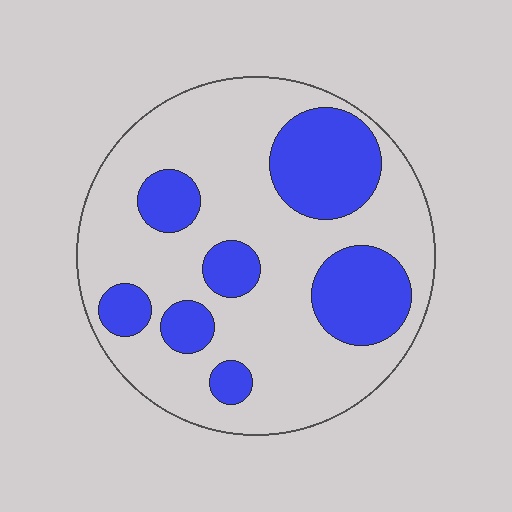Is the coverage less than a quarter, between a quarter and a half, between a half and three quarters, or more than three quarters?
Between a quarter and a half.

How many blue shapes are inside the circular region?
7.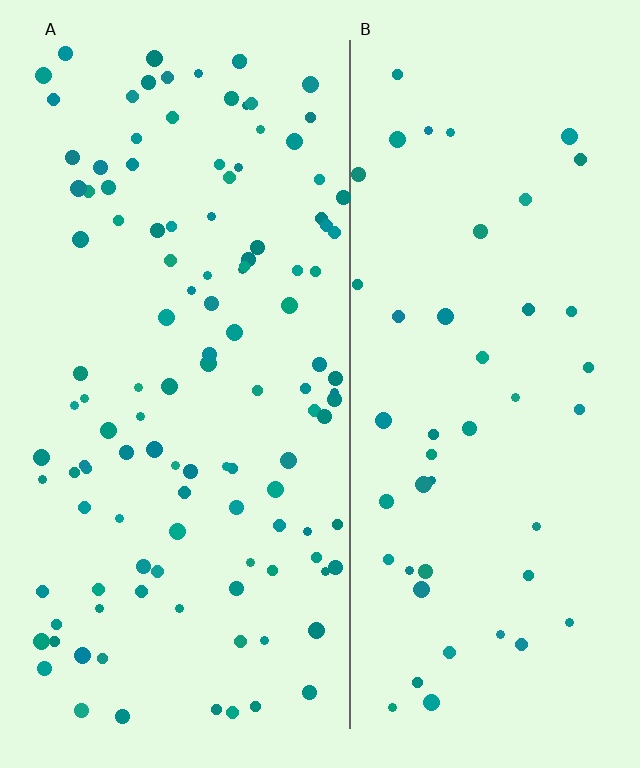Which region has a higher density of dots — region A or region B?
A (the left).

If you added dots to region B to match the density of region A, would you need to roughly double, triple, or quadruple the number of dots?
Approximately double.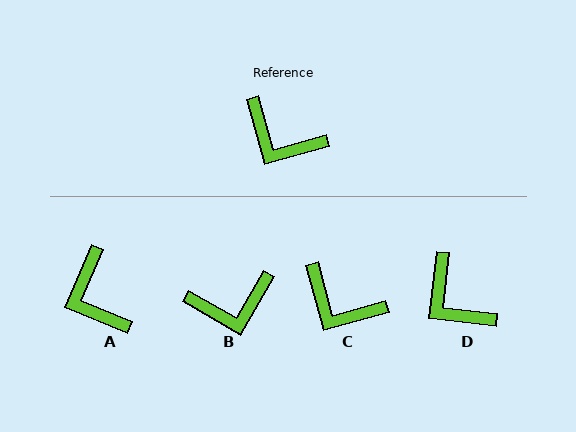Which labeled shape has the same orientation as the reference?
C.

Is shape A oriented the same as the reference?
No, it is off by about 39 degrees.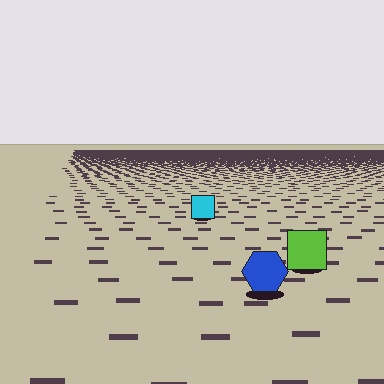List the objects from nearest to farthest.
From nearest to farthest: the blue hexagon, the lime square, the cyan square.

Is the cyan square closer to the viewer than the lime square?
No. The lime square is closer — you can tell from the texture gradient: the ground texture is coarser near it.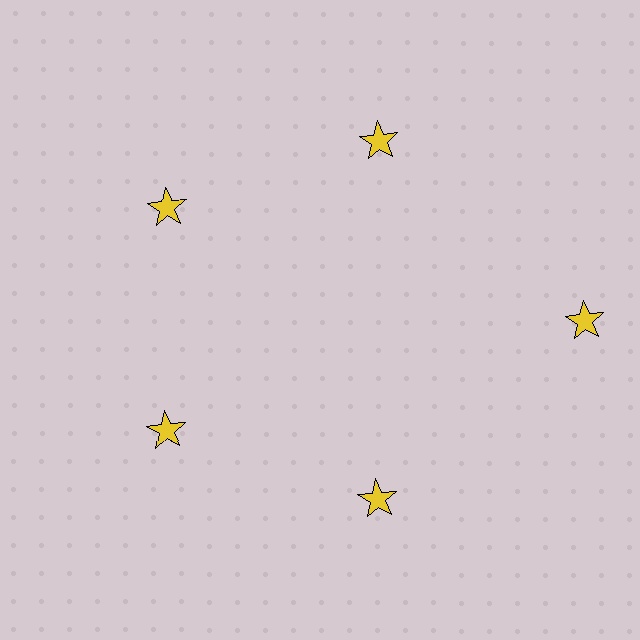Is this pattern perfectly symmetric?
No. The 5 yellow stars are arranged in a ring, but one element near the 3 o'clock position is pushed outward from the center, breaking the 5-fold rotational symmetry.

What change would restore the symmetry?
The symmetry would be restored by moving it inward, back onto the ring so that all 5 stars sit at equal angles and equal distance from the center.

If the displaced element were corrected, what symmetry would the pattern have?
It would have 5-fold rotational symmetry — the pattern would map onto itself every 72 degrees.